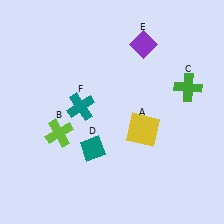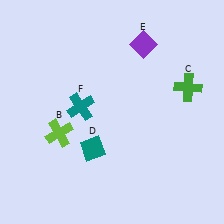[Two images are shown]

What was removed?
The yellow square (A) was removed in Image 2.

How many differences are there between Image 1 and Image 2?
There is 1 difference between the two images.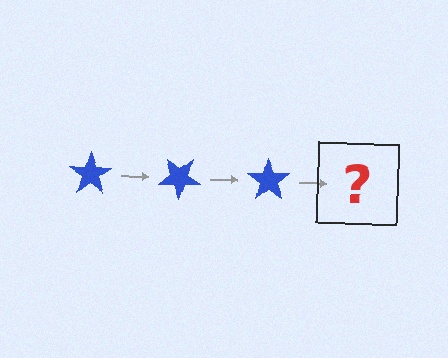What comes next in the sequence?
The next element should be a blue star rotated 105 degrees.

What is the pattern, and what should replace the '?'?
The pattern is that the star rotates 35 degrees each step. The '?' should be a blue star rotated 105 degrees.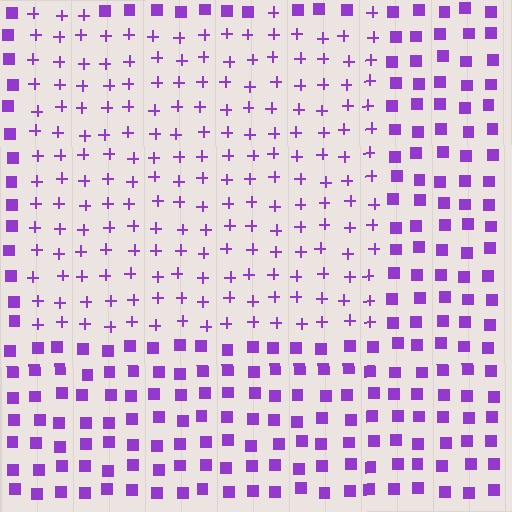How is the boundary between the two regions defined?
The boundary is defined by a change in element shape: plus signs inside vs. squares outside. All elements share the same color and spacing.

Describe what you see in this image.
The image is filled with small purple elements arranged in a uniform grid. A rectangle-shaped region contains plus signs, while the surrounding area contains squares. The boundary is defined purely by the change in element shape.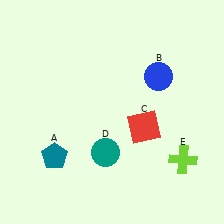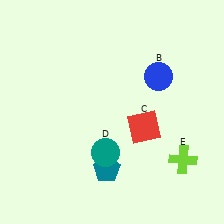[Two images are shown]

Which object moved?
The teal pentagon (A) moved right.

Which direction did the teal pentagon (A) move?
The teal pentagon (A) moved right.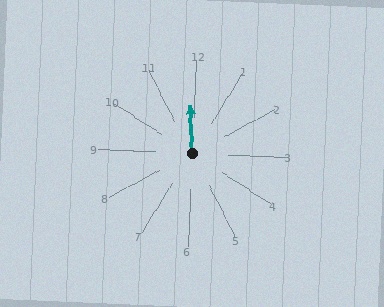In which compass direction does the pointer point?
North.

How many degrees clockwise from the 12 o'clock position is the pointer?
Approximately 356 degrees.